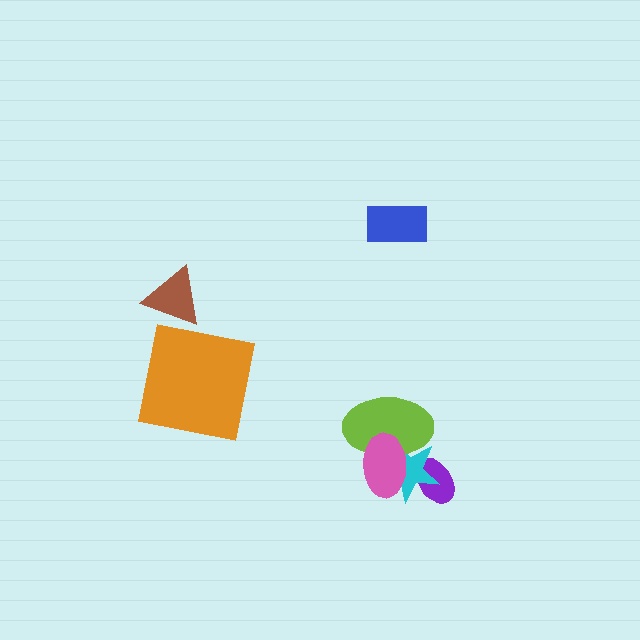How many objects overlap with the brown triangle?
0 objects overlap with the brown triangle.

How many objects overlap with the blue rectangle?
0 objects overlap with the blue rectangle.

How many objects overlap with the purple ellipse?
1 object overlaps with the purple ellipse.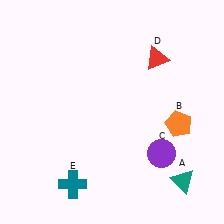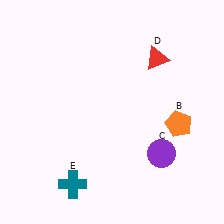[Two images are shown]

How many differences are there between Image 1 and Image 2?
There is 1 difference between the two images.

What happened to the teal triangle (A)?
The teal triangle (A) was removed in Image 2. It was in the bottom-right area of Image 1.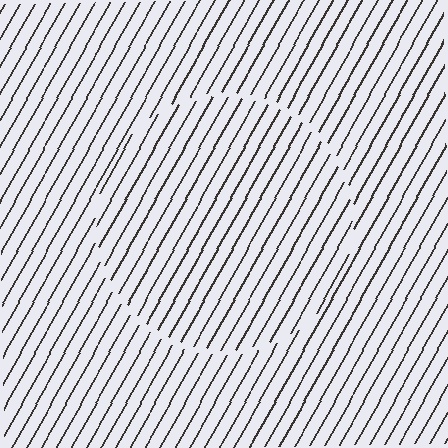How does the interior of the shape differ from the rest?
The interior of the shape contains the same grating, shifted by half a period — the contour is defined by the phase discontinuity where line-ends from the inner and outer gratings abut.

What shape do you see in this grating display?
An illusory circle. The interior of the shape contains the same grating, shifted by half a period — the contour is defined by the phase discontinuity where line-ends from the inner and outer gratings abut.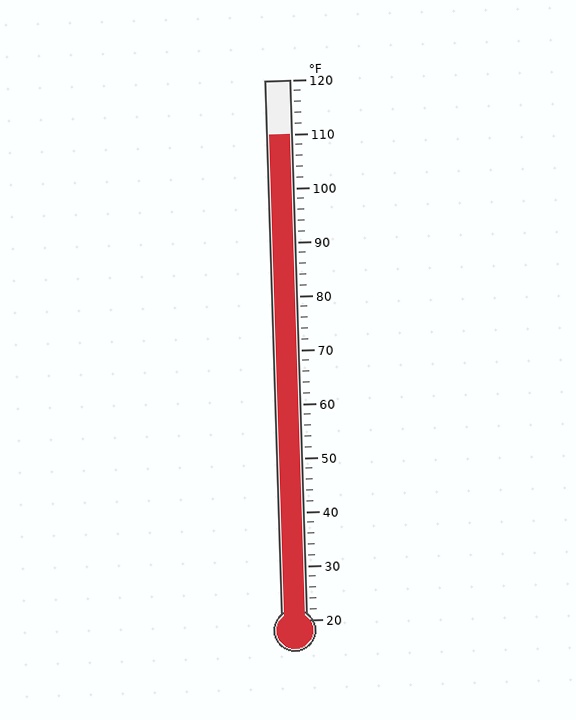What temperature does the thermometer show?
The thermometer shows approximately 110°F.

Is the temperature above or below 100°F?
The temperature is above 100°F.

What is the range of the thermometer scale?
The thermometer scale ranges from 20°F to 120°F.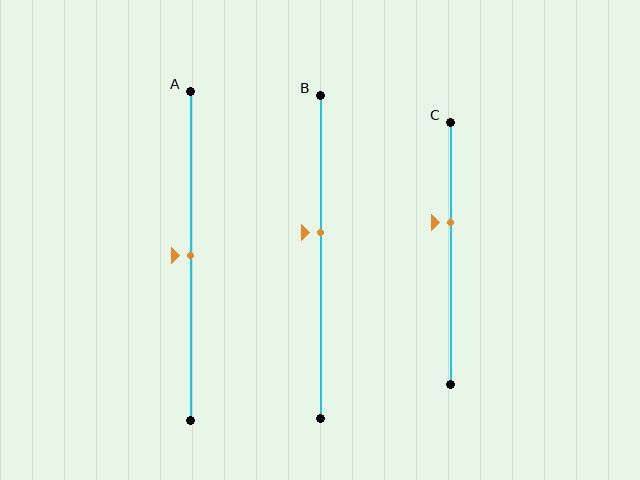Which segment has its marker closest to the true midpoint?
Segment A has its marker closest to the true midpoint.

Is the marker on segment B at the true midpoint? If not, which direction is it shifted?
No, the marker on segment B is shifted upward by about 8% of the segment length.